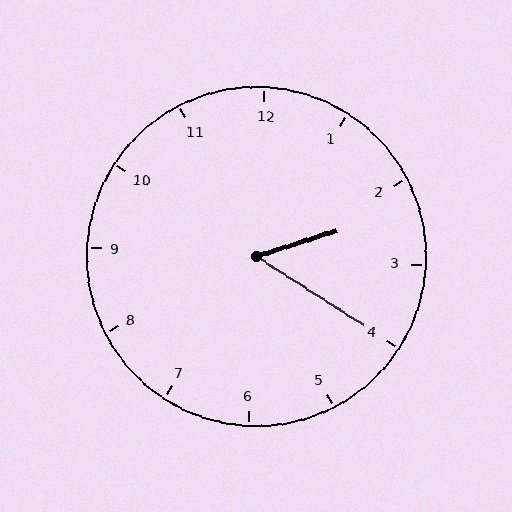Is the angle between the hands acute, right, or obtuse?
It is acute.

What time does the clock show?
2:20.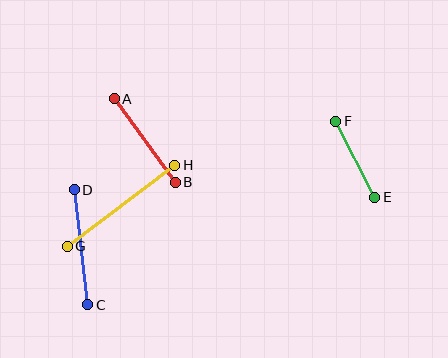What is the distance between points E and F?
The distance is approximately 85 pixels.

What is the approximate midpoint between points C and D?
The midpoint is at approximately (81, 247) pixels.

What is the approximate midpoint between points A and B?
The midpoint is at approximately (145, 141) pixels.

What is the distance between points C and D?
The distance is approximately 116 pixels.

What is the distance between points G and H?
The distance is approximately 135 pixels.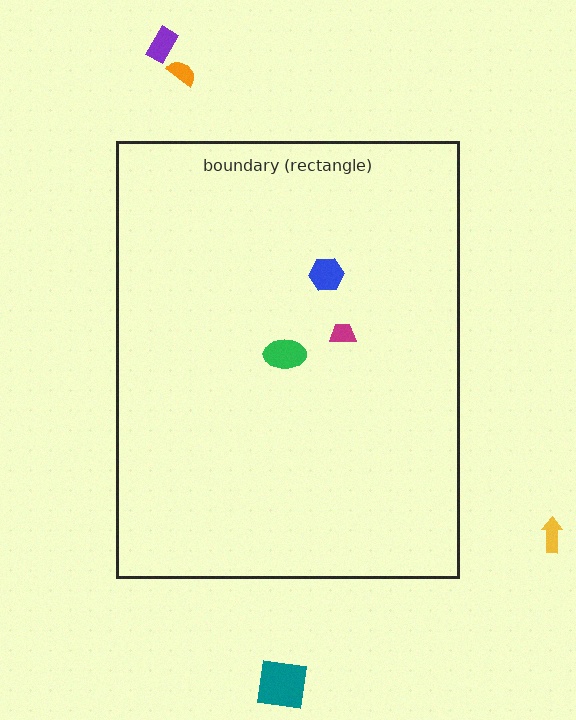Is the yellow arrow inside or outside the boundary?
Outside.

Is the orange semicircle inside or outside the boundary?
Outside.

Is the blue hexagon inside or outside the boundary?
Inside.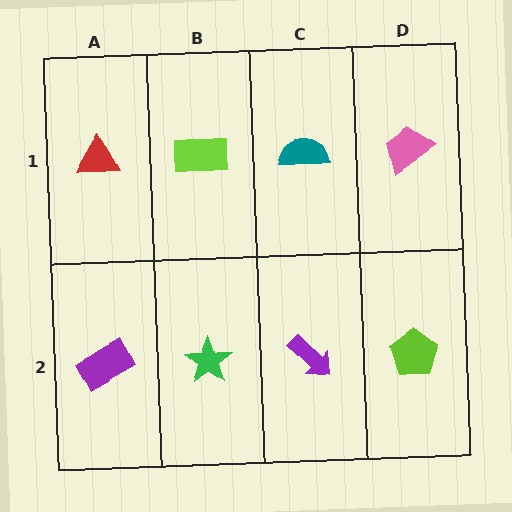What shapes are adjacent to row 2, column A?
A red triangle (row 1, column A), a green star (row 2, column B).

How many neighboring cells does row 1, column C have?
3.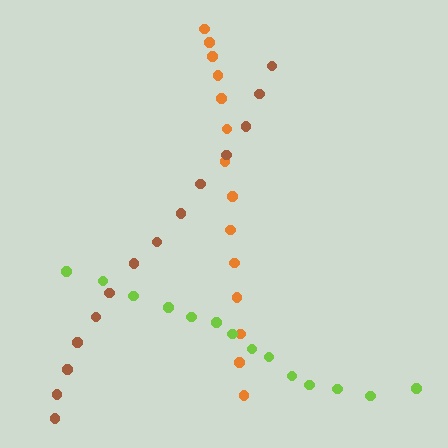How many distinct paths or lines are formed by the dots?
There are 3 distinct paths.